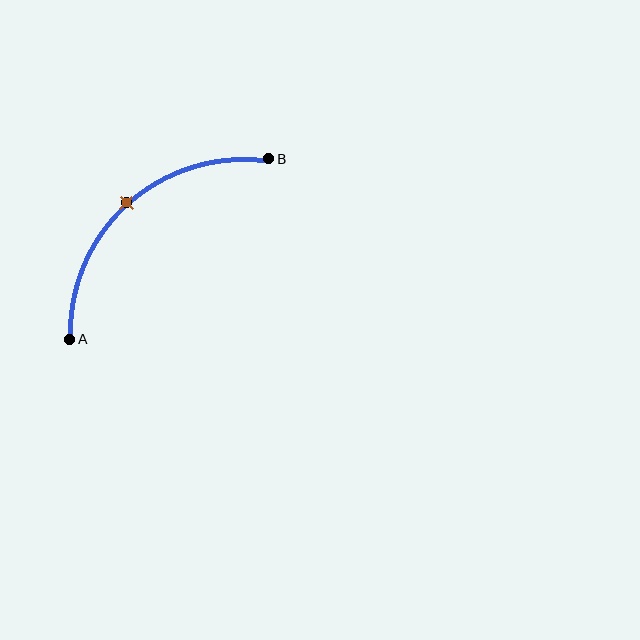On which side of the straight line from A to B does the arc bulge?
The arc bulges above and to the left of the straight line connecting A and B.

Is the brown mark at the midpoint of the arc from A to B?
Yes. The brown mark lies on the arc at equal arc-length from both A and B — it is the arc midpoint.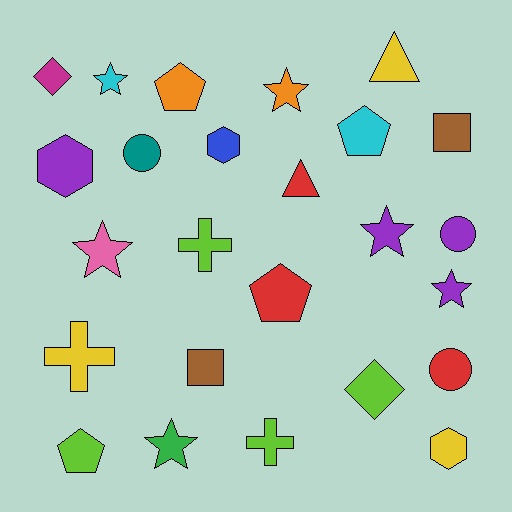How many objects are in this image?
There are 25 objects.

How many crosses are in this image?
There are 3 crosses.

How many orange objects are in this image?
There are 2 orange objects.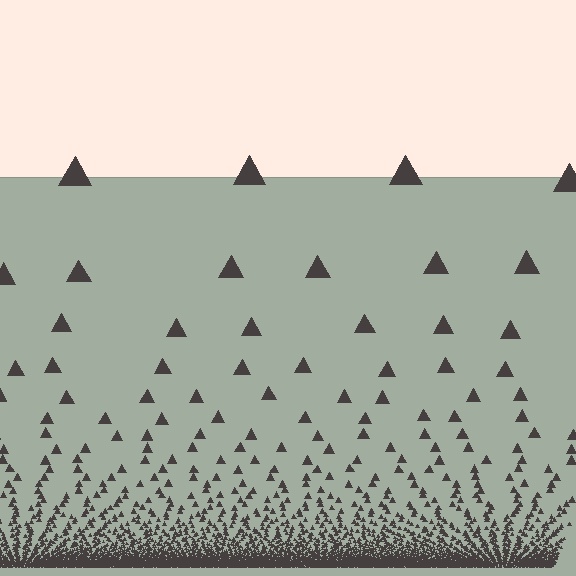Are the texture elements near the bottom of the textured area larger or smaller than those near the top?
Smaller. The gradient is inverted — elements near the bottom are smaller and denser.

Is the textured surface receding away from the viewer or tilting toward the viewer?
The surface appears to tilt toward the viewer. Texture elements get larger and sparser toward the top.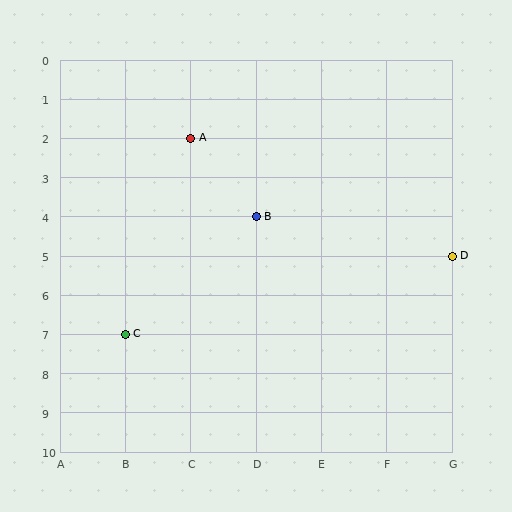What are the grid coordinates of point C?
Point C is at grid coordinates (B, 7).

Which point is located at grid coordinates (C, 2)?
Point A is at (C, 2).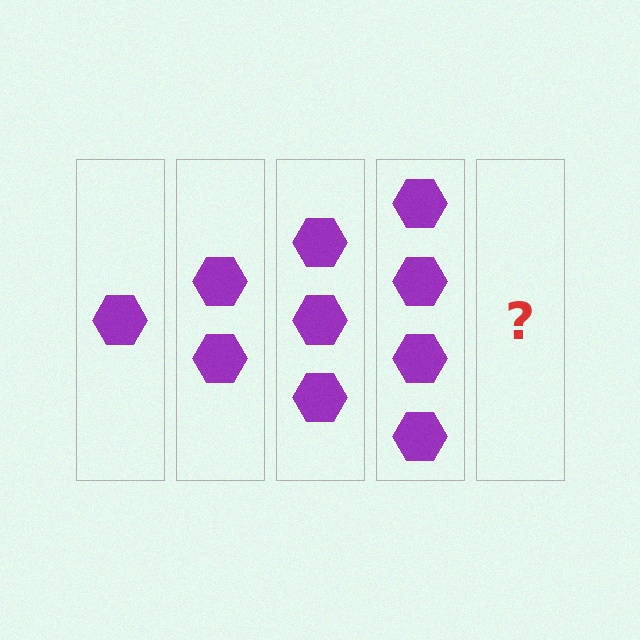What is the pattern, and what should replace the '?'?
The pattern is that each step adds one more hexagon. The '?' should be 5 hexagons.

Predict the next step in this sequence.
The next step is 5 hexagons.